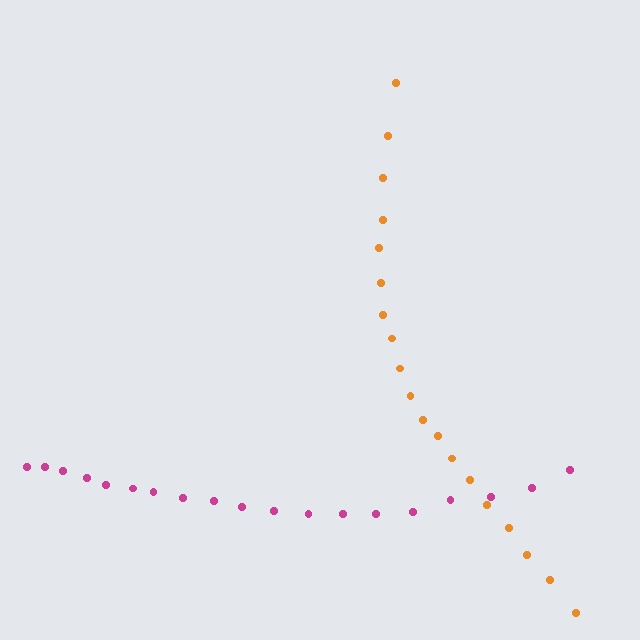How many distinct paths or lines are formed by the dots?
There are 2 distinct paths.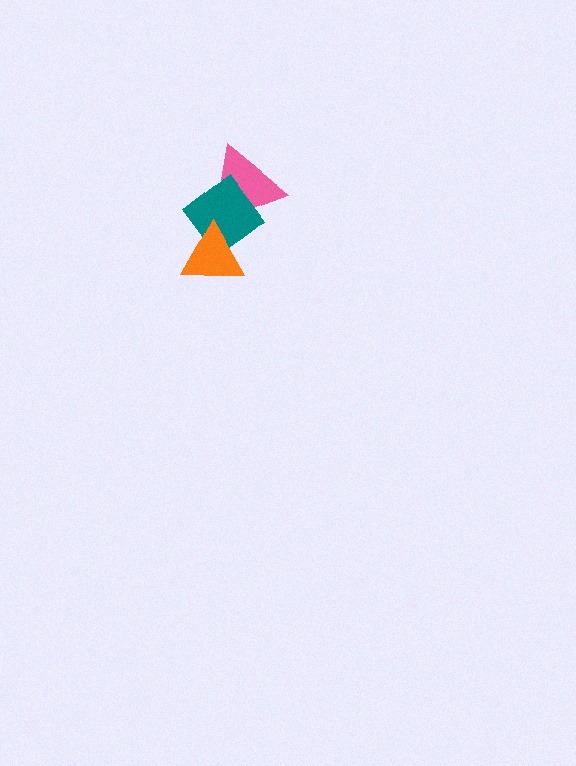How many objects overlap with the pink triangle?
1 object overlaps with the pink triangle.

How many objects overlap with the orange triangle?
1 object overlaps with the orange triangle.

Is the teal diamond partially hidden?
Yes, it is partially covered by another shape.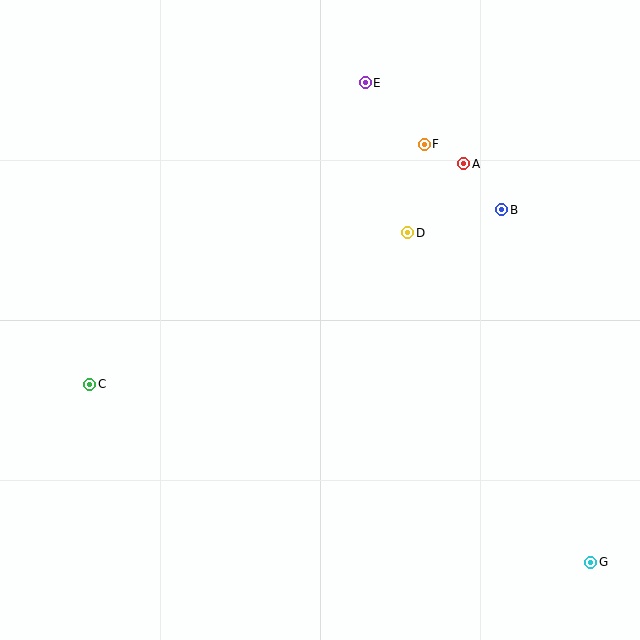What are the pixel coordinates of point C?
Point C is at (90, 384).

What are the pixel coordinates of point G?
Point G is at (591, 562).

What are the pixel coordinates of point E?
Point E is at (365, 83).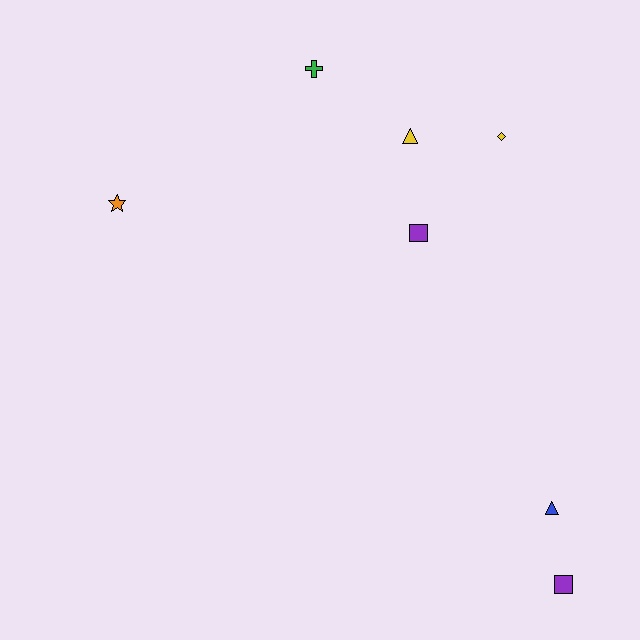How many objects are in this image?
There are 7 objects.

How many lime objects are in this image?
There are no lime objects.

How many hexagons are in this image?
There are no hexagons.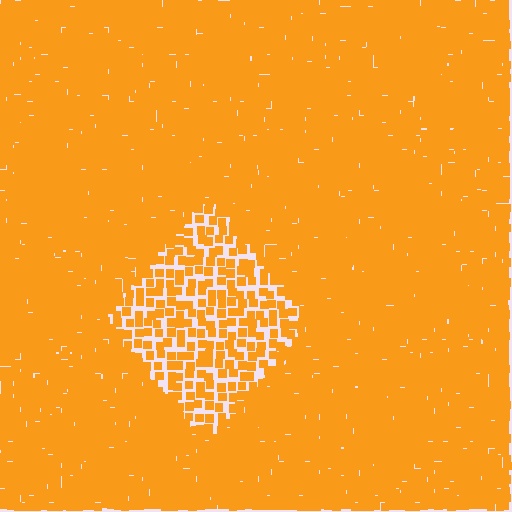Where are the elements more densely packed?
The elements are more densely packed outside the diamond boundary.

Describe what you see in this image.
The image contains small orange elements arranged at two different densities. A diamond-shaped region is visible where the elements are less densely packed than the surrounding area.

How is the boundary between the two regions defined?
The boundary is defined by a change in element density (approximately 2.3x ratio). All elements are the same color, size, and shape.